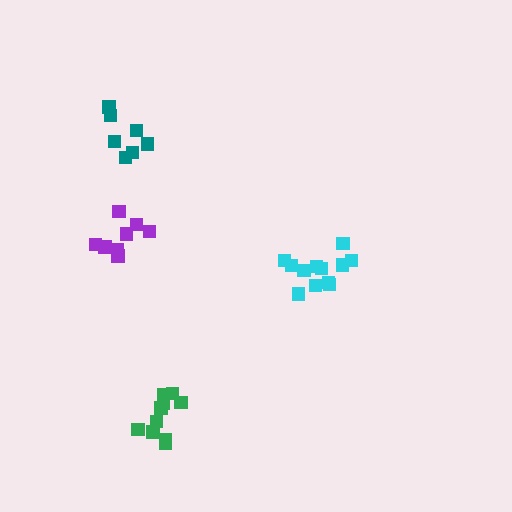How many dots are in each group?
Group 1: 12 dots, Group 2: 7 dots, Group 3: 8 dots, Group 4: 10 dots (37 total).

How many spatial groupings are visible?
There are 4 spatial groupings.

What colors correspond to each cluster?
The clusters are colored: cyan, teal, purple, green.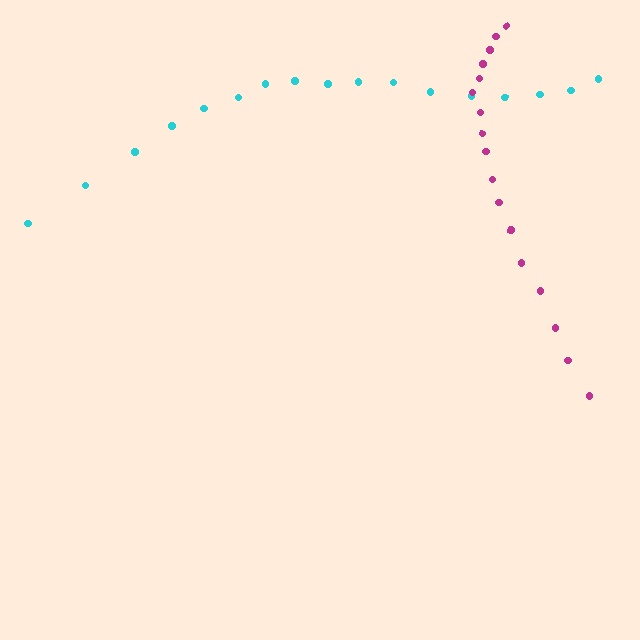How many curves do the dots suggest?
There are 2 distinct paths.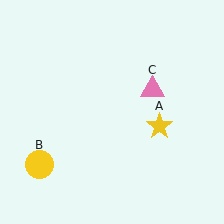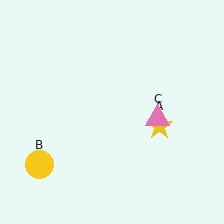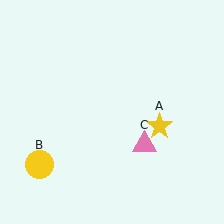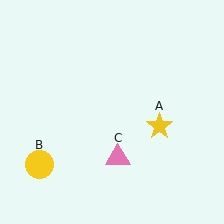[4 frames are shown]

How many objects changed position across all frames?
1 object changed position: pink triangle (object C).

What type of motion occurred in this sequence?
The pink triangle (object C) rotated clockwise around the center of the scene.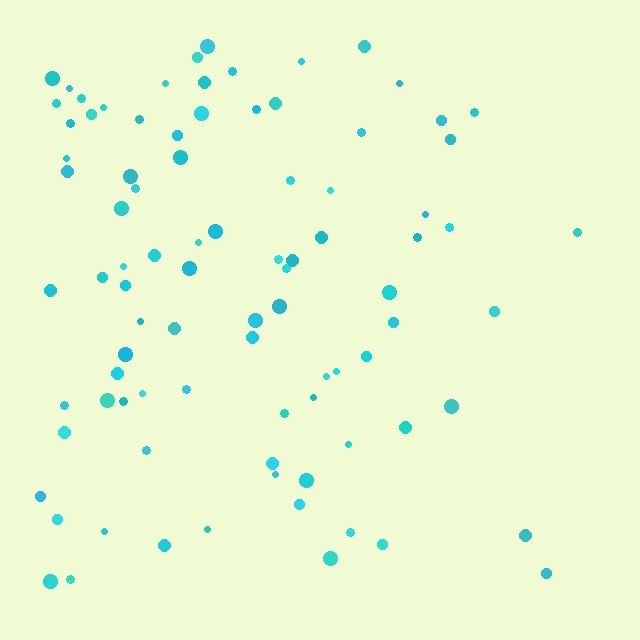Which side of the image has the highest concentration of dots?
The left.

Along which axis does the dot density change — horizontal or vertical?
Horizontal.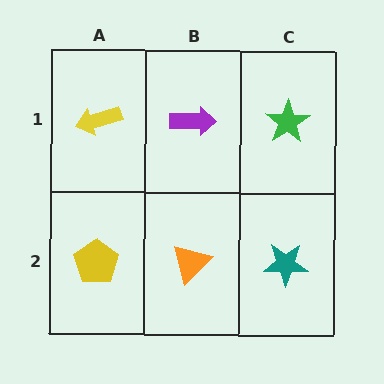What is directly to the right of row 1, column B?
A green star.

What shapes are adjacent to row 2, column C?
A green star (row 1, column C), an orange triangle (row 2, column B).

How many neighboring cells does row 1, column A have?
2.